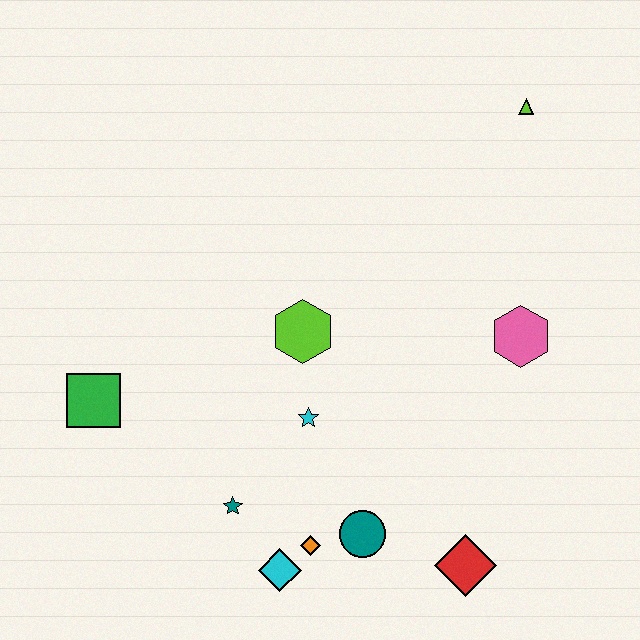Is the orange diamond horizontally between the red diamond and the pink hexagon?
No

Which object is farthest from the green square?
The lime triangle is farthest from the green square.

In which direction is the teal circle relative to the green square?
The teal circle is to the right of the green square.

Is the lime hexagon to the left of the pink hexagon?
Yes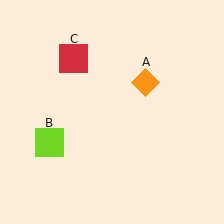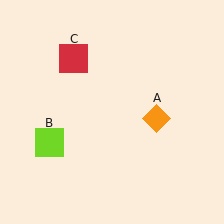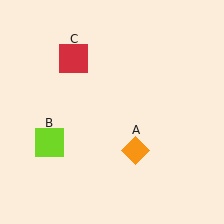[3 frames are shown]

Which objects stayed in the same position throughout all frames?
Lime square (object B) and red square (object C) remained stationary.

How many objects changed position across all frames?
1 object changed position: orange diamond (object A).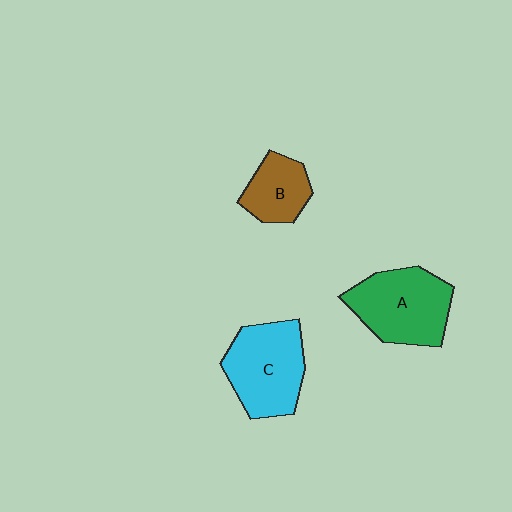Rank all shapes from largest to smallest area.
From largest to smallest: A (green), C (cyan), B (brown).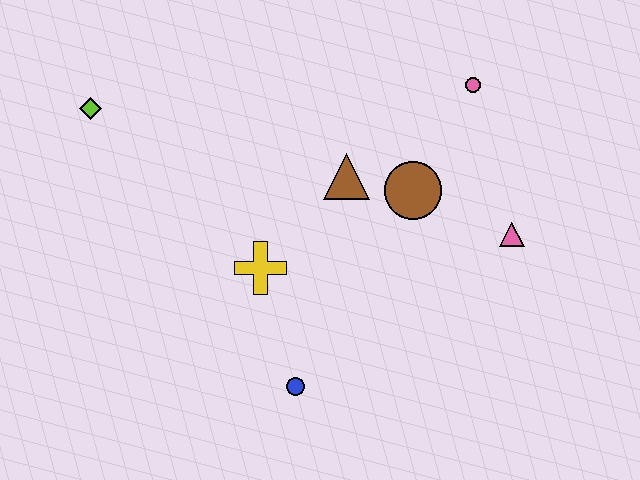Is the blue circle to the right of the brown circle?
No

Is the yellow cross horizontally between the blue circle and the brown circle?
No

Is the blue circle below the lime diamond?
Yes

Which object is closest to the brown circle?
The brown triangle is closest to the brown circle.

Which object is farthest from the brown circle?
The lime diamond is farthest from the brown circle.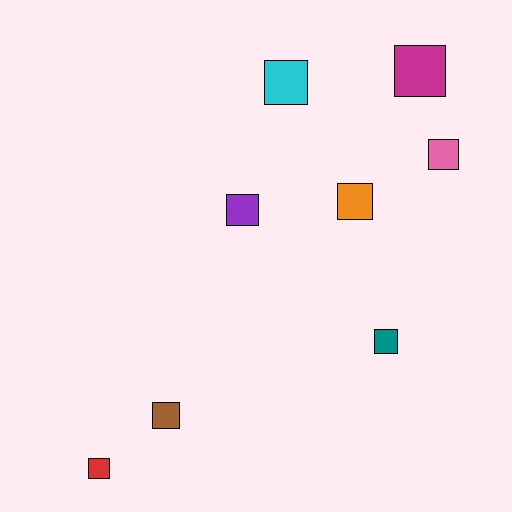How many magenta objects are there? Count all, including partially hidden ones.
There is 1 magenta object.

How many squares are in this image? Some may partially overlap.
There are 8 squares.